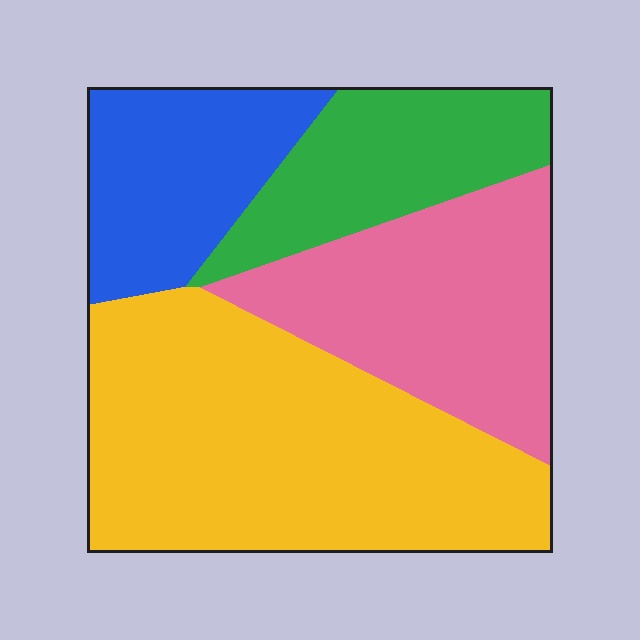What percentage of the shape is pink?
Pink covers roughly 25% of the shape.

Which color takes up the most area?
Yellow, at roughly 40%.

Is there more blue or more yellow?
Yellow.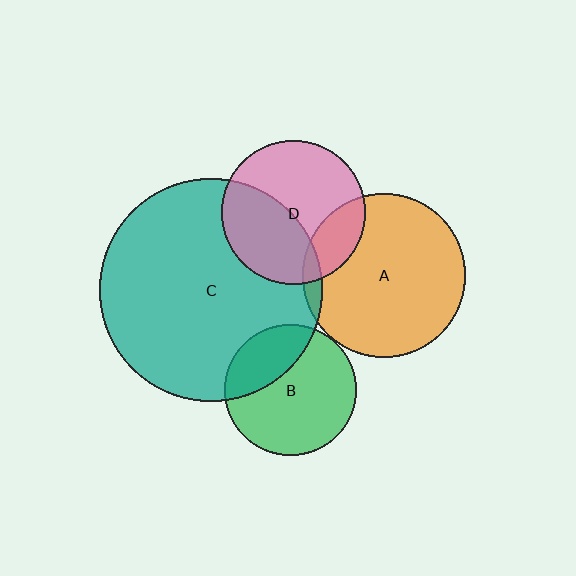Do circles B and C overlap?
Yes.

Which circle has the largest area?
Circle C (teal).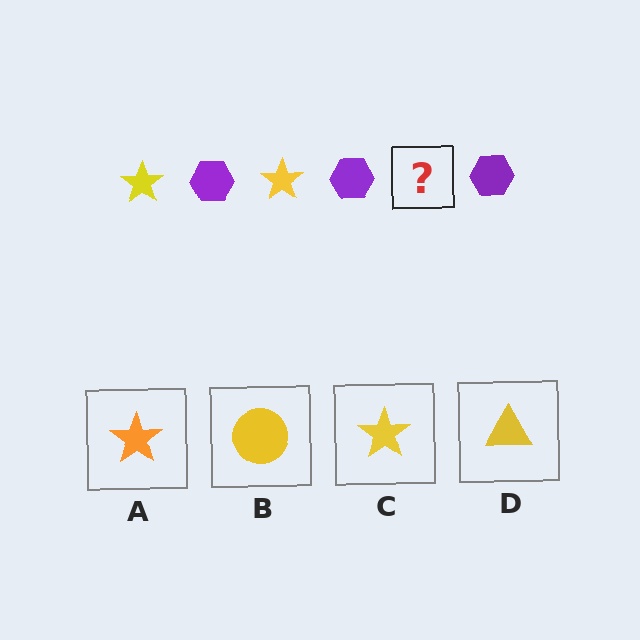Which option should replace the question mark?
Option C.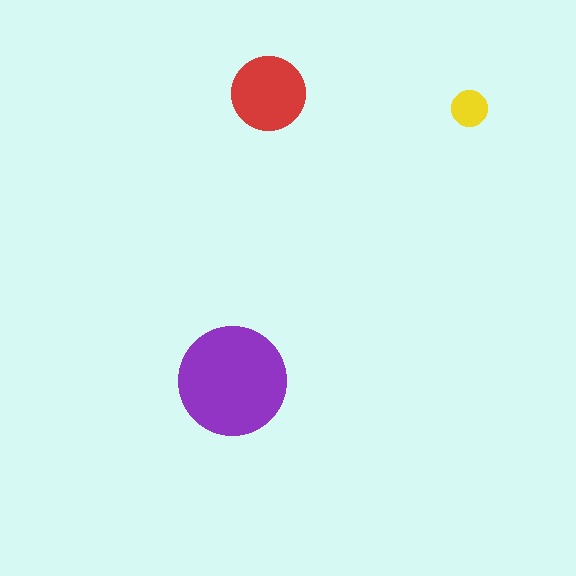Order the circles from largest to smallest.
the purple one, the red one, the yellow one.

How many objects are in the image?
There are 3 objects in the image.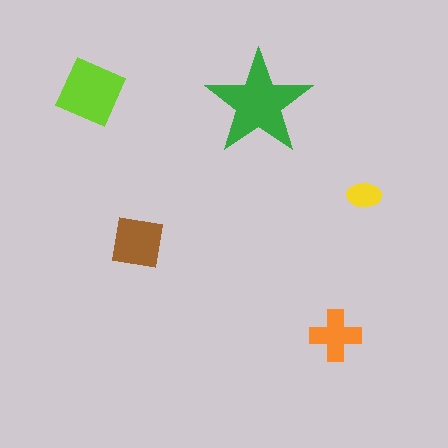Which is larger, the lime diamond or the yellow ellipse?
The lime diamond.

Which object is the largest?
The green star.